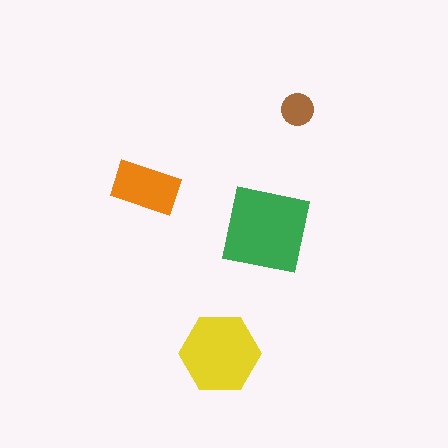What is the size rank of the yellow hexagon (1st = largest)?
2nd.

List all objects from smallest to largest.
The brown circle, the orange rectangle, the yellow hexagon, the green square.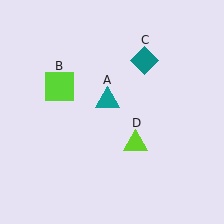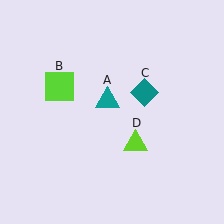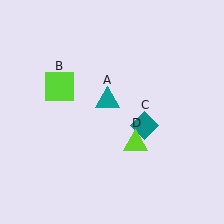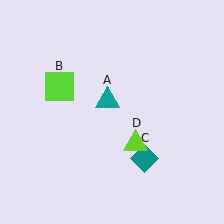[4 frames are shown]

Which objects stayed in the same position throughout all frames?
Teal triangle (object A) and lime square (object B) and lime triangle (object D) remained stationary.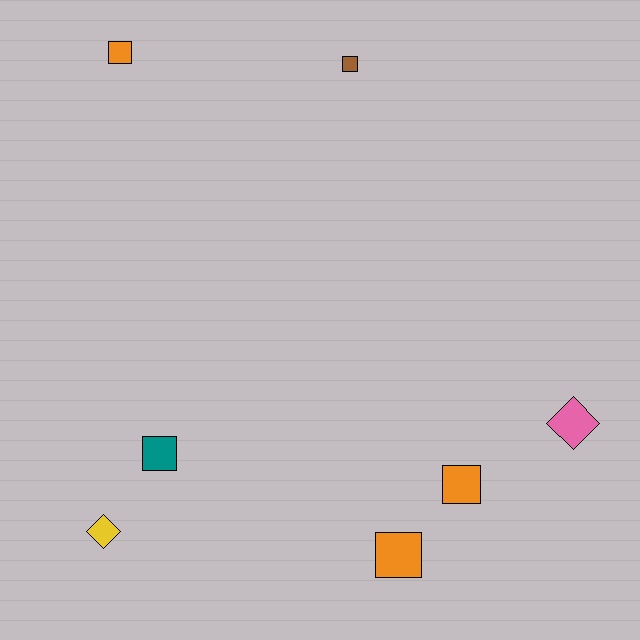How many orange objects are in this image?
There are 3 orange objects.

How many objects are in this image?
There are 7 objects.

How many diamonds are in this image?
There are 2 diamonds.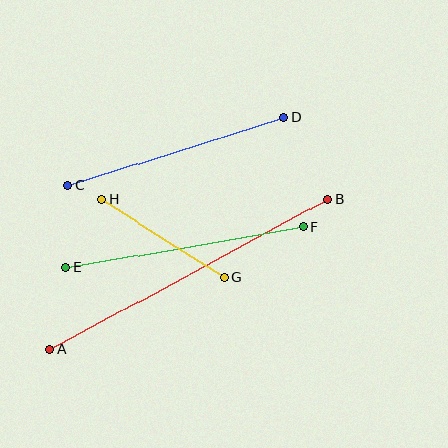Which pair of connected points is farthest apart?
Points A and B are farthest apart.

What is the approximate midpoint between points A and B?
The midpoint is at approximately (189, 274) pixels.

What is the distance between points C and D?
The distance is approximately 226 pixels.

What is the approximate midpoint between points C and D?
The midpoint is at approximately (176, 152) pixels.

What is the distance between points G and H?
The distance is approximately 145 pixels.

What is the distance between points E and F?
The distance is approximately 241 pixels.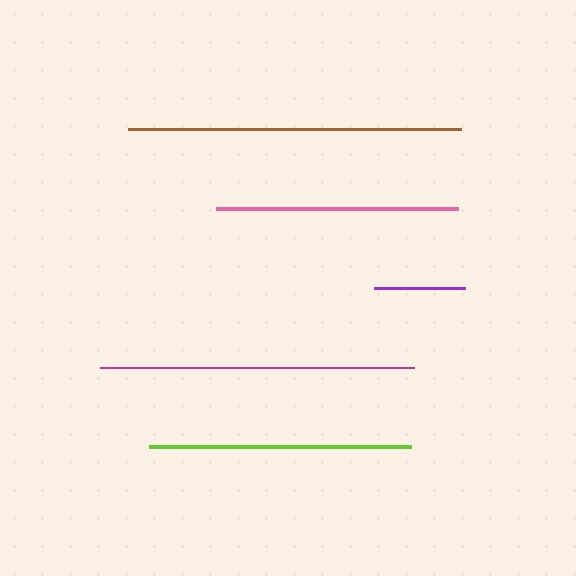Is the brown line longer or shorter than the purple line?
The brown line is longer than the purple line.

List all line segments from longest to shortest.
From longest to shortest: brown, magenta, lime, pink, purple.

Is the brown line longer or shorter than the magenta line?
The brown line is longer than the magenta line.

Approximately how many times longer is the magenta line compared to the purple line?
The magenta line is approximately 3.4 times the length of the purple line.